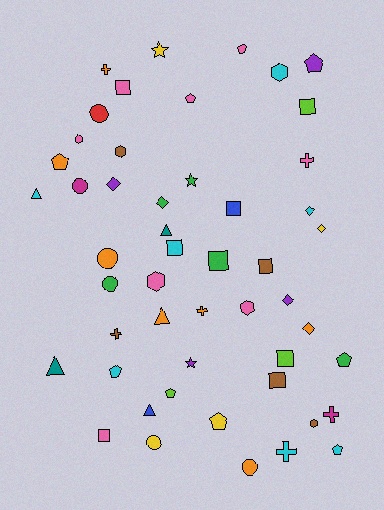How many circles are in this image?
There are 6 circles.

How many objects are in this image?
There are 50 objects.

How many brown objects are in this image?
There are 5 brown objects.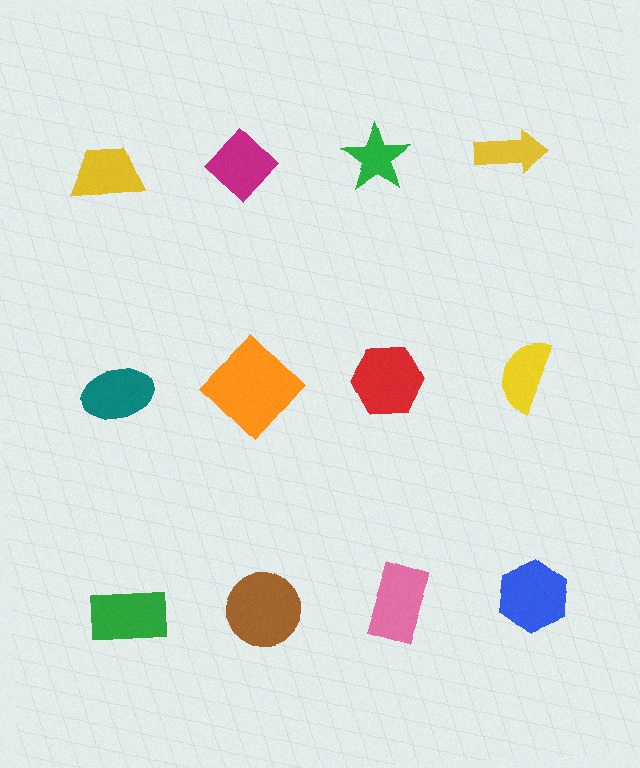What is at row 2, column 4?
A yellow semicircle.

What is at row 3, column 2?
A brown circle.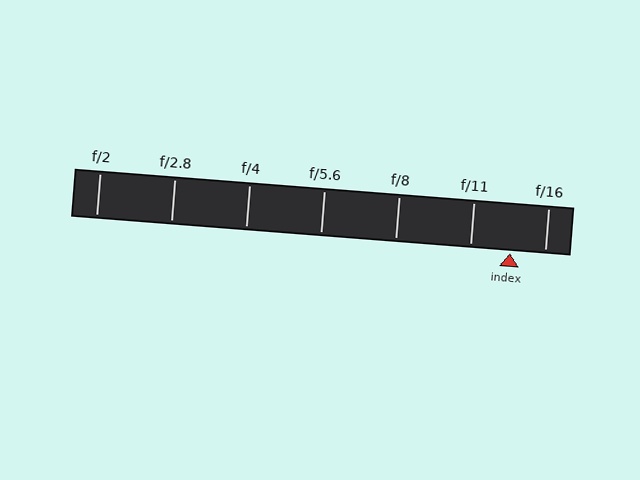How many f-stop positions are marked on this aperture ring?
There are 7 f-stop positions marked.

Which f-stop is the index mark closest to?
The index mark is closest to f/16.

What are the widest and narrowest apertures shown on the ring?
The widest aperture shown is f/2 and the narrowest is f/16.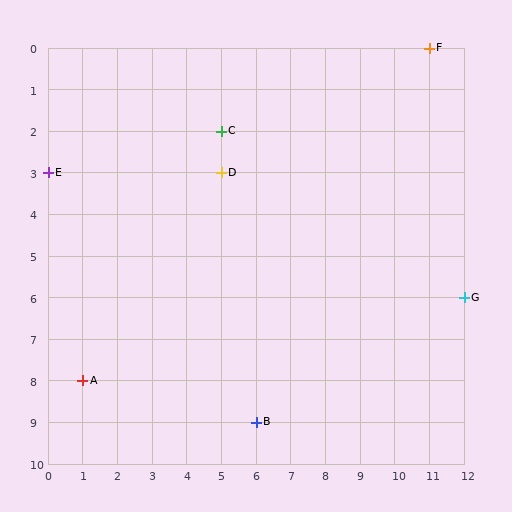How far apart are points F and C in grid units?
Points F and C are 6 columns and 2 rows apart (about 6.3 grid units diagonally).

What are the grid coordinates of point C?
Point C is at grid coordinates (5, 2).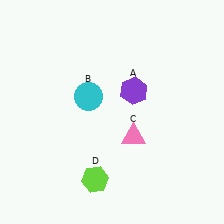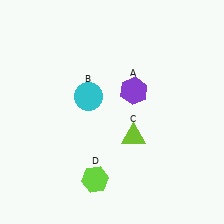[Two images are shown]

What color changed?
The triangle (C) changed from pink in Image 1 to lime in Image 2.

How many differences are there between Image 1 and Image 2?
There is 1 difference between the two images.